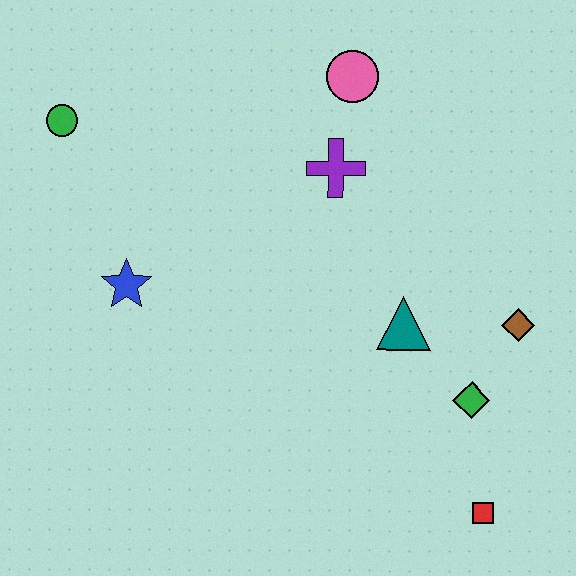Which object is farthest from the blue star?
The red square is farthest from the blue star.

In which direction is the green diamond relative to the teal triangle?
The green diamond is below the teal triangle.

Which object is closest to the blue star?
The green circle is closest to the blue star.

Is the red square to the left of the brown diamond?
Yes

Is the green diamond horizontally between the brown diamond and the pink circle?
Yes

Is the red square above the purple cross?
No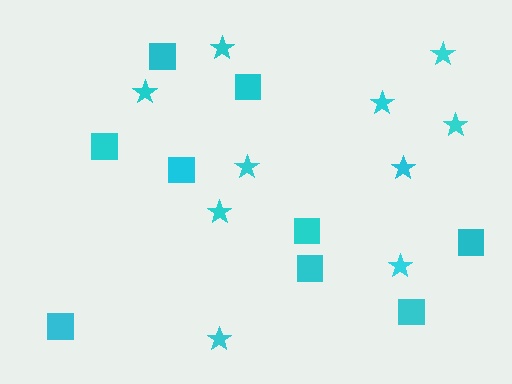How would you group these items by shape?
There are 2 groups: one group of squares (9) and one group of stars (10).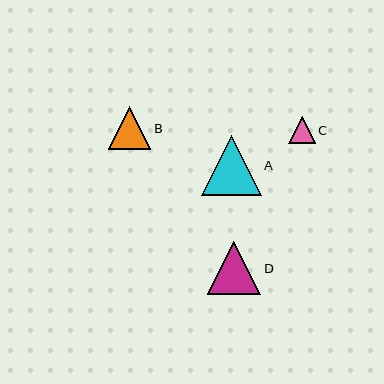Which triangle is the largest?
Triangle A is the largest with a size of approximately 60 pixels.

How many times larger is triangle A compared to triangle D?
Triangle A is approximately 1.1 times the size of triangle D.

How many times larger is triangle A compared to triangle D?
Triangle A is approximately 1.1 times the size of triangle D.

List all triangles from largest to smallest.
From largest to smallest: A, D, B, C.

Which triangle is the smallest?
Triangle C is the smallest with a size of approximately 27 pixels.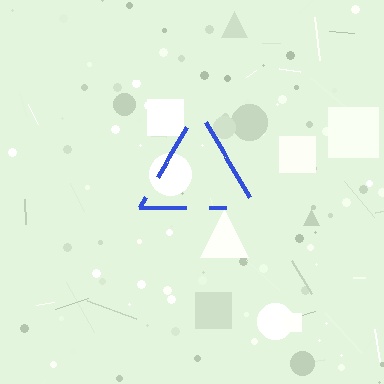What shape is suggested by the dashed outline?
The dashed outline suggests a triangle.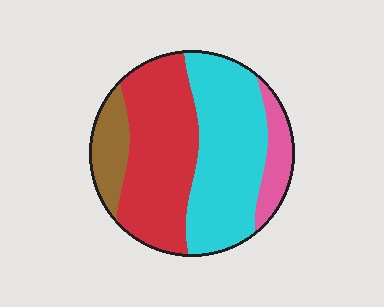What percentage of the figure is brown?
Brown takes up about one eighth (1/8) of the figure.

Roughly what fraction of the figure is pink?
Pink covers about 10% of the figure.